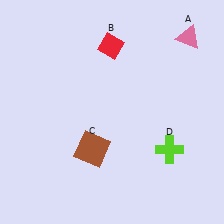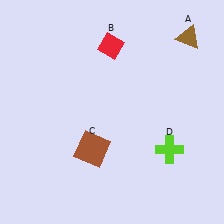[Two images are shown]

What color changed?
The triangle (A) changed from pink in Image 1 to brown in Image 2.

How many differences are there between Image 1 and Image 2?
There is 1 difference between the two images.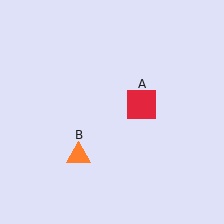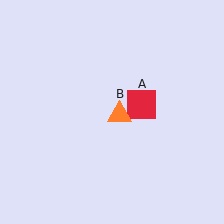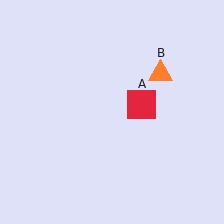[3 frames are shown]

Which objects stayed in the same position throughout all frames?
Red square (object A) remained stationary.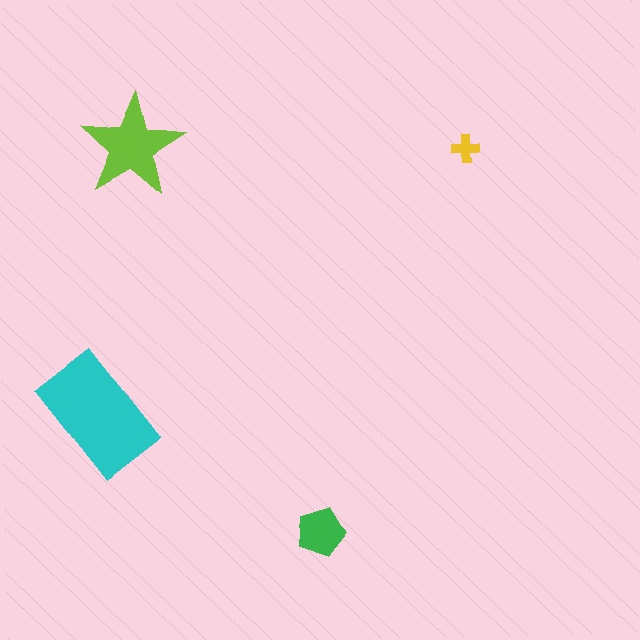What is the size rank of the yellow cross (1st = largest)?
4th.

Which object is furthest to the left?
The cyan rectangle is leftmost.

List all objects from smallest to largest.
The yellow cross, the green pentagon, the lime star, the cyan rectangle.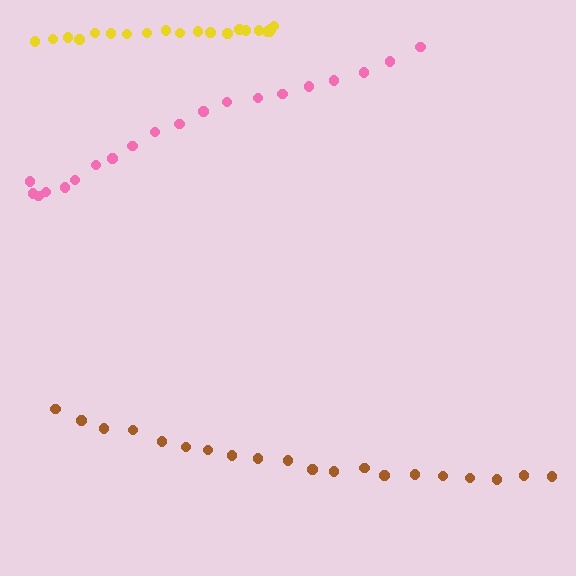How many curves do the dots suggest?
There are 3 distinct paths.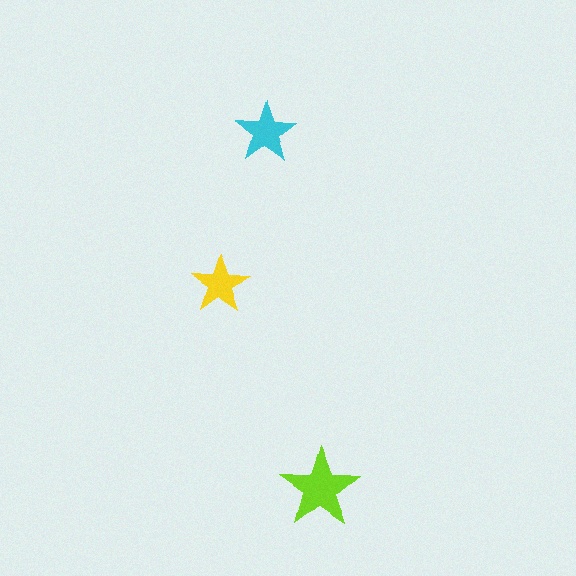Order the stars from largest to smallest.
the lime one, the cyan one, the yellow one.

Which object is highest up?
The cyan star is topmost.